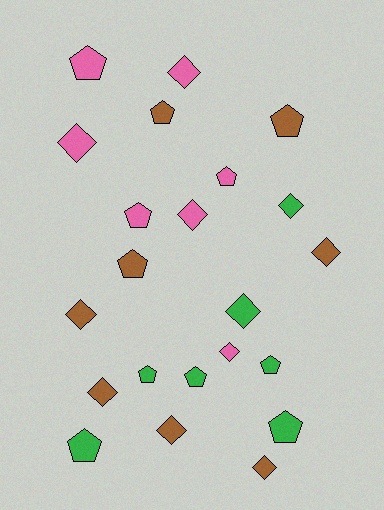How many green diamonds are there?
There are 2 green diamonds.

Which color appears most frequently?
Brown, with 8 objects.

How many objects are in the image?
There are 22 objects.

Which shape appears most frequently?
Diamond, with 11 objects.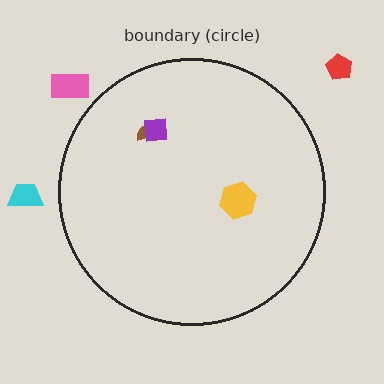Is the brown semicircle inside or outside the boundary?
Inside.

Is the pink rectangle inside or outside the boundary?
Outside.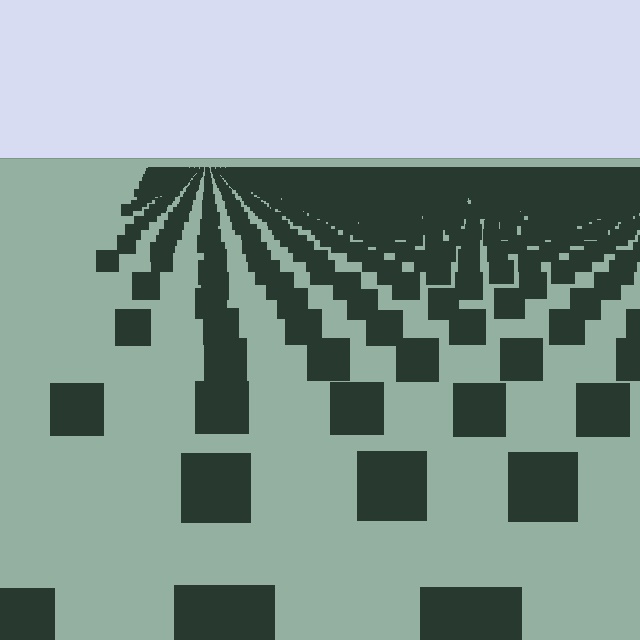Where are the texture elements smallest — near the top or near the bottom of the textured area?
Near the top.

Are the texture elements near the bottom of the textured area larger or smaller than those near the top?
Larger. Near the bottom, elements are closer to the viewer and appear at a bigger on-screen size.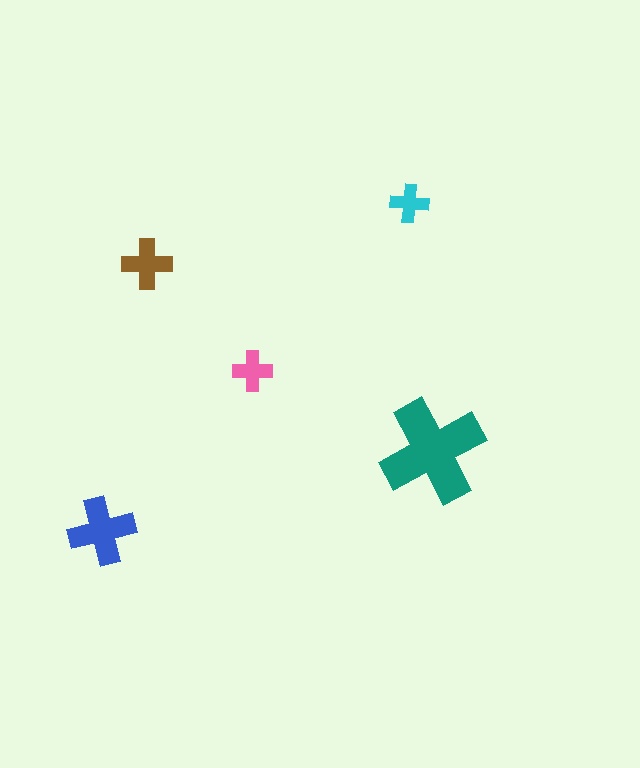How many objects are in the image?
There are 5 objects in the image.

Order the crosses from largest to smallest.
the teal one, the blue one, the brown one, the pink one, the cyan one.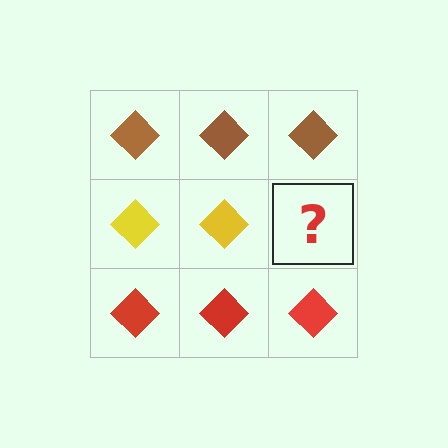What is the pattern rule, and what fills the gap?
The rule is that each row has a consistent color. The gap should be filled with a yellow diamond.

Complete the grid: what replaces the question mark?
The question mark should be replaced with a yellow diamond.